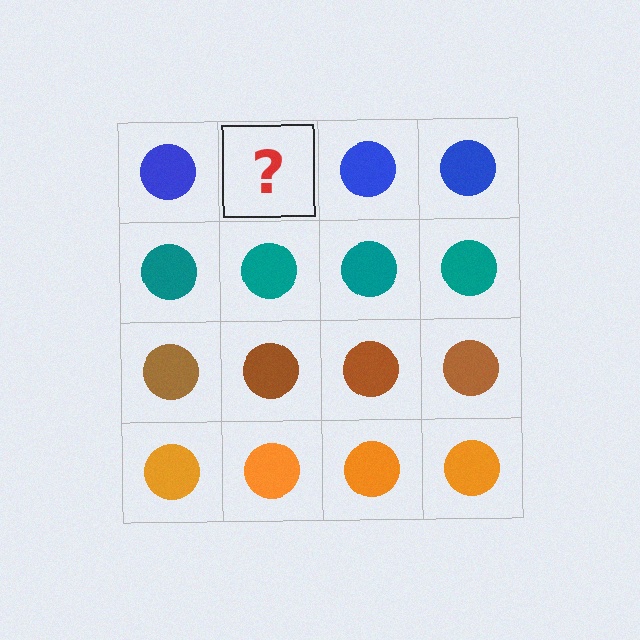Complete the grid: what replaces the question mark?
The question mark should be replaced with a blue circle.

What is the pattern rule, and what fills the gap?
The rule is that each row has a consistent color. The gap should be filled with a blue circle.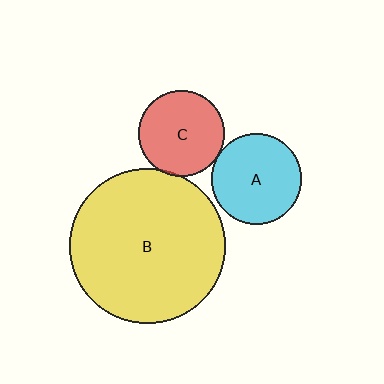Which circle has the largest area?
Circle B (yellow).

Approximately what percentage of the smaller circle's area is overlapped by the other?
Approximately 5%.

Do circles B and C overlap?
Yes.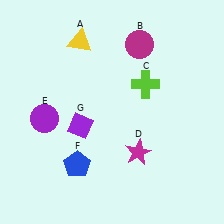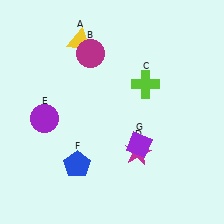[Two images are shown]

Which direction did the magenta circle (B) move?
The magenta circle (B) moved left.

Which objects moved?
The objects that moved are: the magenta circle (B), the purple diamond (G).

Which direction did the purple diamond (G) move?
The purple diamond (G) moved right.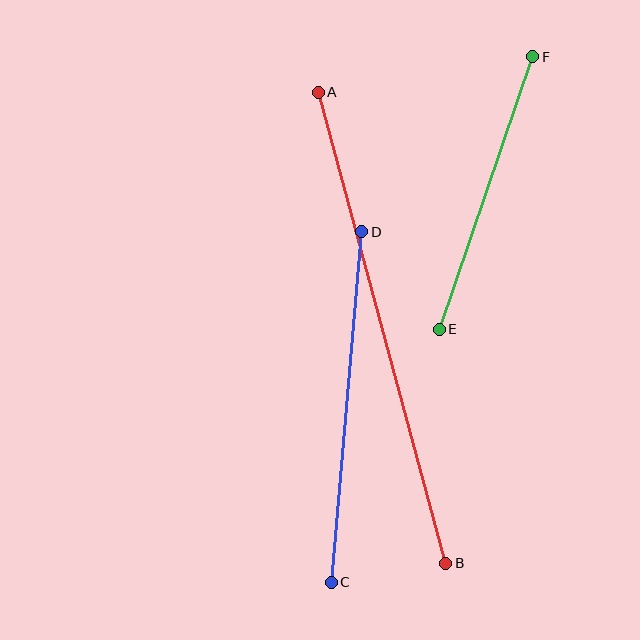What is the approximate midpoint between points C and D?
The midpoint is at approximately (347, 407) pixels.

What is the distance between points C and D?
The distance is approximately 352 pixels.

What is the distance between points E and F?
The distance is approximately 288 pixels.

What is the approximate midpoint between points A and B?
The midpoint is at approximately (382, 328) pixels.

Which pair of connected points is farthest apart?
Points A and B are farthest apart.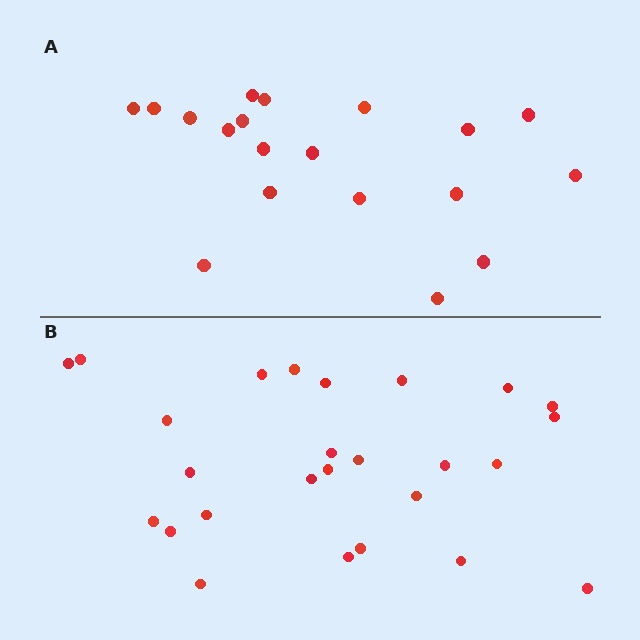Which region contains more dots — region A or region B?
Region B (the bottom region) has more dots.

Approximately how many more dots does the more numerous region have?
Region B has roughly 8 or so more dots than region A.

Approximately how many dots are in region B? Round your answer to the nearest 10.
About 30 dots. (The exact count is 26, which rounds to 30.)